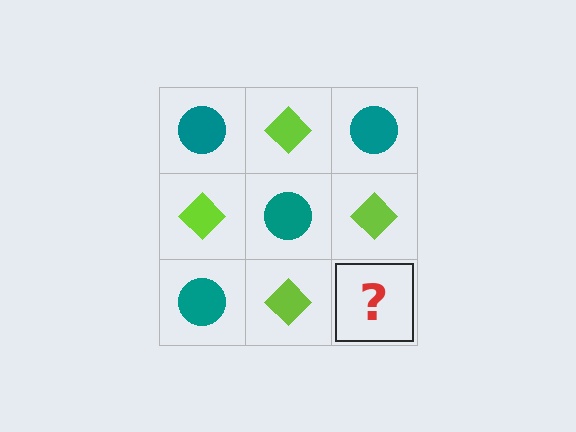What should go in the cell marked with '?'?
The missing cell should contain a teal circle.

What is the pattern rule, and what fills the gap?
The rule is that it alternates teal circle and lime diamond in a checkerboard pattern. The gap should be filled with a teal circle.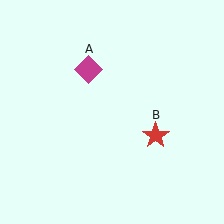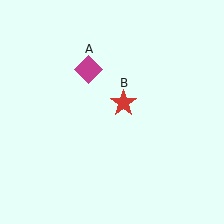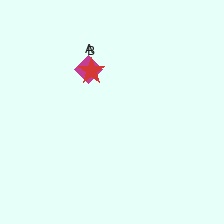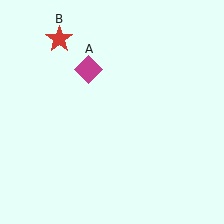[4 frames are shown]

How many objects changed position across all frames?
1 object changed position: red star (object B).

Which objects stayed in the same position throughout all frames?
Magenta diamond (object A) remained stationary.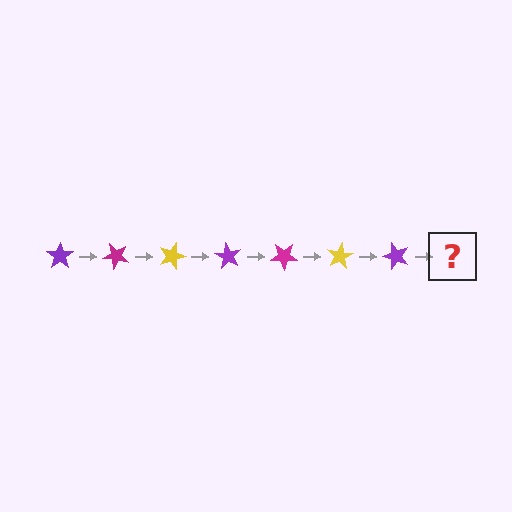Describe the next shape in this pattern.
It should be a magenta star, rotated 315 degrees from the start.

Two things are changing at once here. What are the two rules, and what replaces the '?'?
The two rules are that it rotates 45 degrees each step and the color cycles through purple, magenta, and yellow. The '?' should be a magenta star, rotated 315 degrees from the start.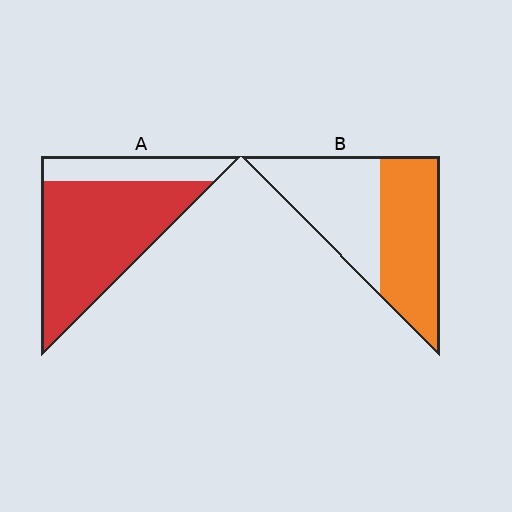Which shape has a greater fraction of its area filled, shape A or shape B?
Shape A.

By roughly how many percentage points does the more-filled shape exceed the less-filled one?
By roughly 25 percentage points (A over B).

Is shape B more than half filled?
Roughly half.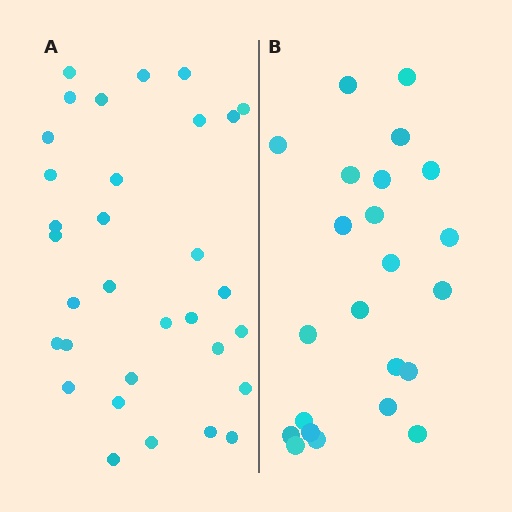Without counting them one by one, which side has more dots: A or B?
Region A (the left region) has more dots.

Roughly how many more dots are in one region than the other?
Region A has roughly 8 or so more dots than region B.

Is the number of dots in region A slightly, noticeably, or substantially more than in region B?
Region A has noticeably more, but not dramatically so. The ratio is roughly 1.4 to 1.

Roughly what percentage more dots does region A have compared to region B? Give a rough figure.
About 40% more.